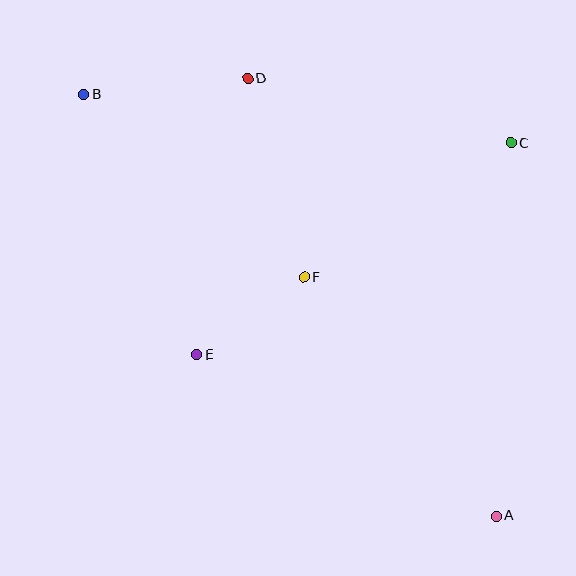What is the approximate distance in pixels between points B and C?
The distance between B and C is approximately 429 pixels.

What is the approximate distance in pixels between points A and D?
The distance between A and D is approximately 504 pixels.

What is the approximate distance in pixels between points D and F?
The distance between D and F is approximately 206 pixels.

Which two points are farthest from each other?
Points A and B are farthest from each other.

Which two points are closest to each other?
Points E and F are closest to each other.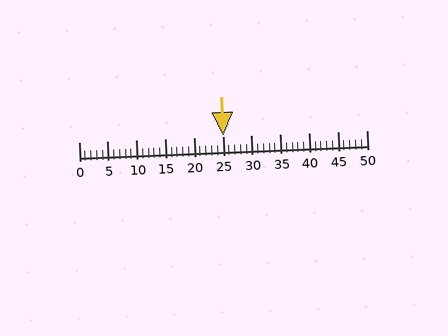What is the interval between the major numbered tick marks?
The major tick marks are spaced 5 units apart.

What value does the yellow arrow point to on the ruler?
The yellow arrow points to approximately 25.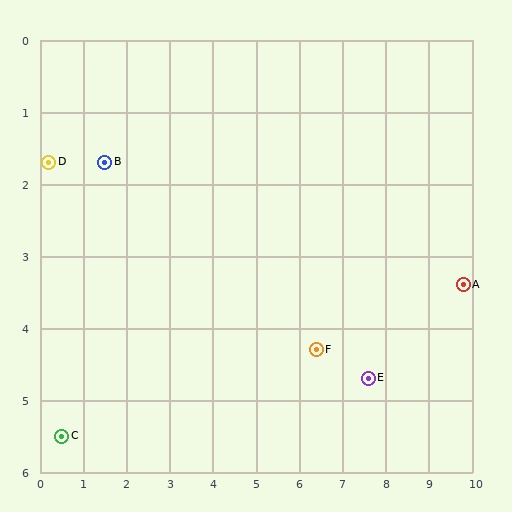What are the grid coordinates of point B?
Point B is at approximately (1.5, 1.7).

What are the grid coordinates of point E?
Point E is at approximately (7.6, 4.7).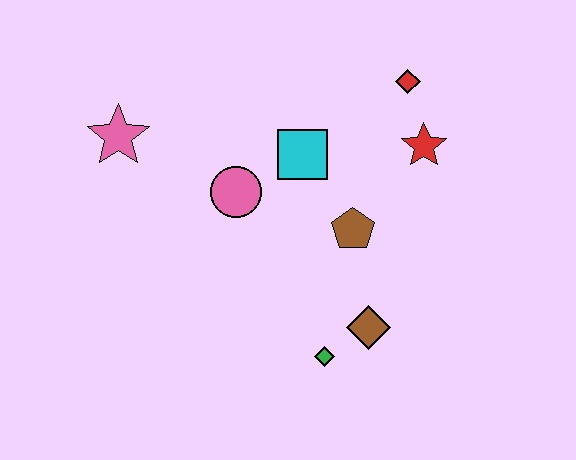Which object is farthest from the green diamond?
The pink star is farthest from the green diamond.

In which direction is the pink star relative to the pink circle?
The pink star is to the left of the pink circle.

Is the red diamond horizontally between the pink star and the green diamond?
No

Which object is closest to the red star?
The red diamond is closest to the red star.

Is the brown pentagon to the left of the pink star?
No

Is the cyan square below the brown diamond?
No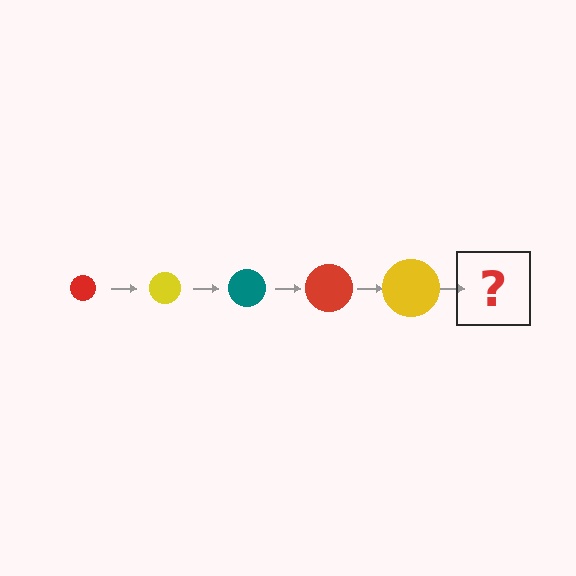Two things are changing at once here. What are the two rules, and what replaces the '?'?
The two rules are that the circle grows larger each step and the color cycles through red, yellow, and teal. The '?' should be a teal circle, larger than the previous one.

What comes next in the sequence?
The next element should be a teal circle, larger than the previous one.